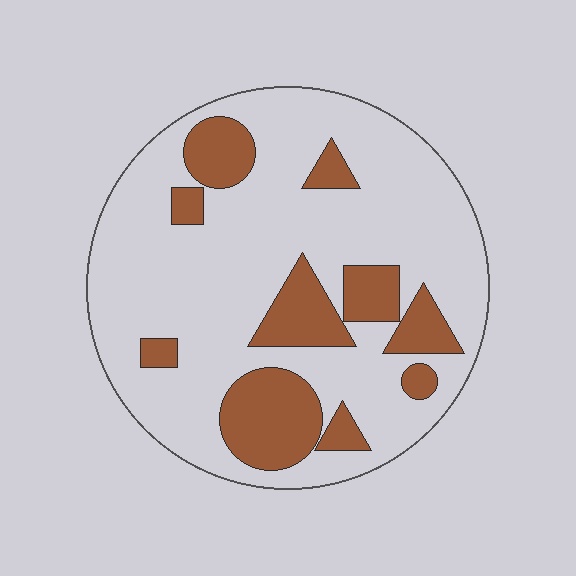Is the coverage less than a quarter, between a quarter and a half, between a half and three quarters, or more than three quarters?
Less than a quarter.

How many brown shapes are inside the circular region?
10.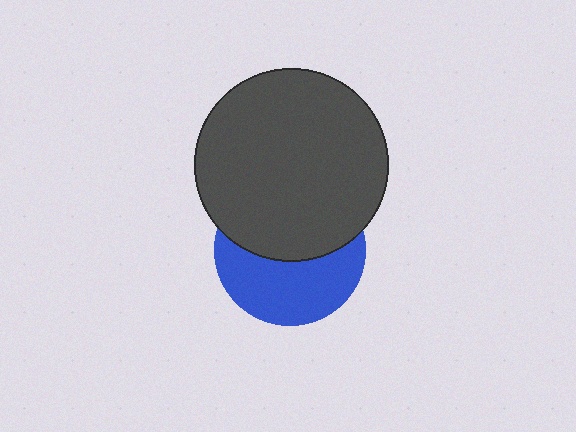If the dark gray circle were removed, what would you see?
You would see the complete blue circle.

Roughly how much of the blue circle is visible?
About half of it is visible (roughly 49%).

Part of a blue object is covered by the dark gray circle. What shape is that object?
It is a circle.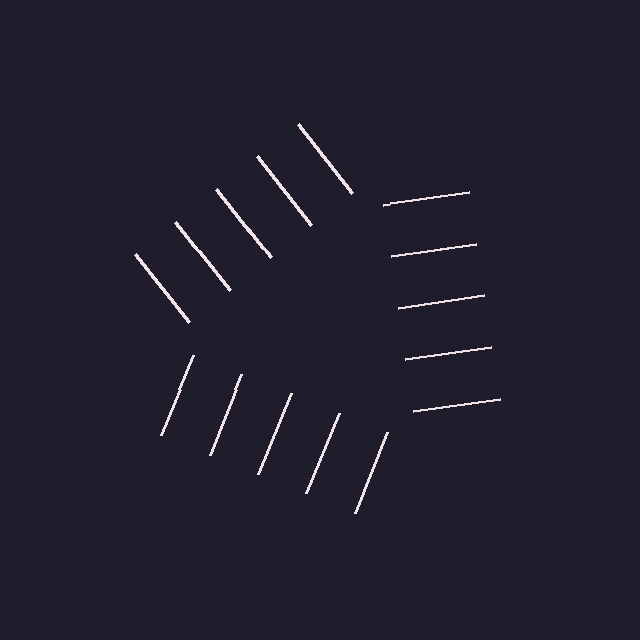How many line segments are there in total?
15 — 5 along each of the 3 edges.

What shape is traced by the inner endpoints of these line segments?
An illusory triangle — the line segments terminate on its edges but no continuous stroke is drawn.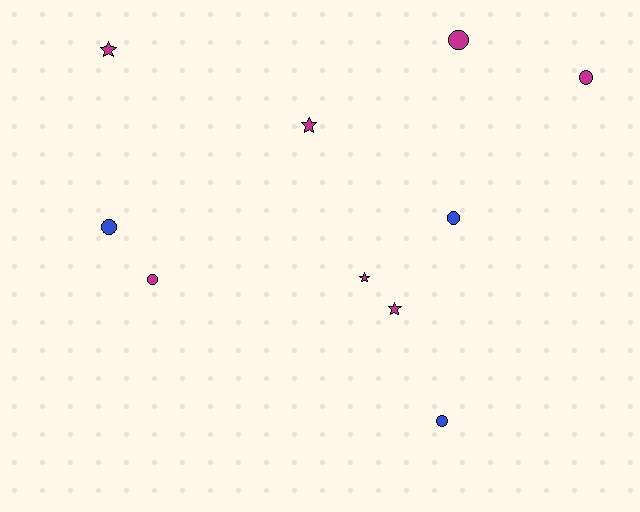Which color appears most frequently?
Magenta, with 7 objects.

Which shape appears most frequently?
Circle, with 6 objects.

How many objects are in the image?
There are 10 objects.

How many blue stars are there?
There are no blue stars.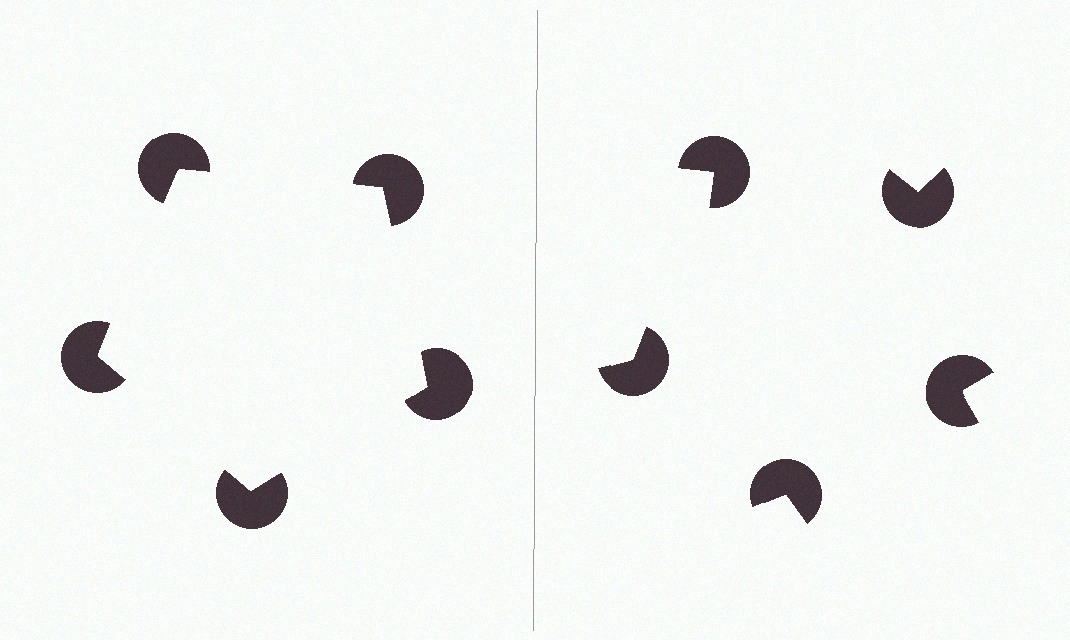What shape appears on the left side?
An illusory pentagon.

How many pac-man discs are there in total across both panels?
10 — 5 on each side.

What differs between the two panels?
The pac-man discs are positioned identically on both sides; only the wedge orientations differ. On the left they align to a pentagon; on the right they are misaligned.